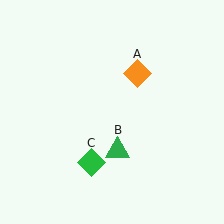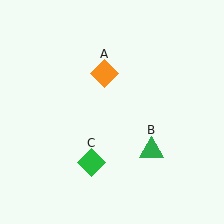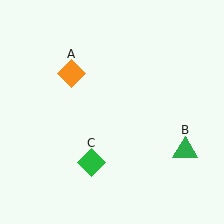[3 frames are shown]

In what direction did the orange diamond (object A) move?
The orange diamond (object A) moved left.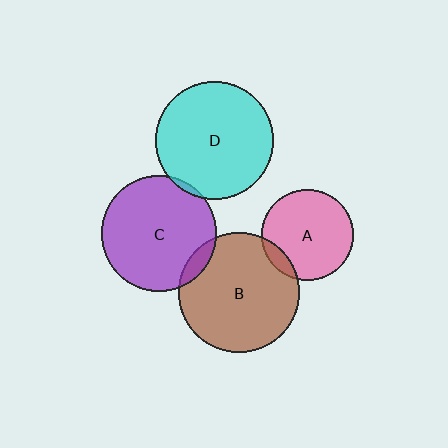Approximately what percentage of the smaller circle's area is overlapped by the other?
Approximately 5%.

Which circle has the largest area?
Circle B (brown).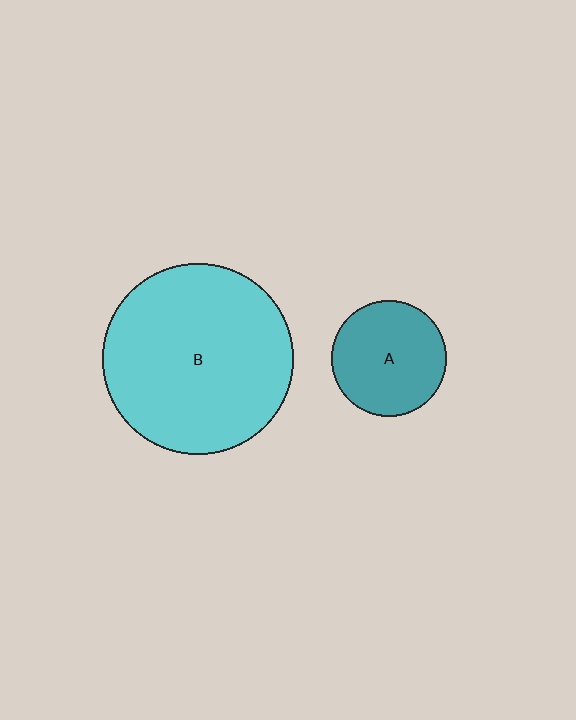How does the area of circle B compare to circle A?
Approximately 2.7 times.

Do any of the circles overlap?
No, none of the circles overlap.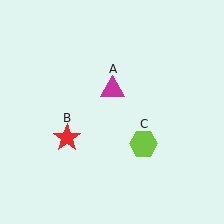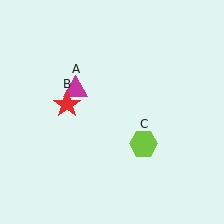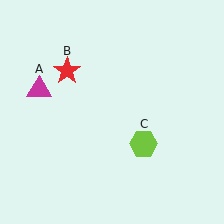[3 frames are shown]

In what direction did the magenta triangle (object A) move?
The magenta triangle (object A) moved left.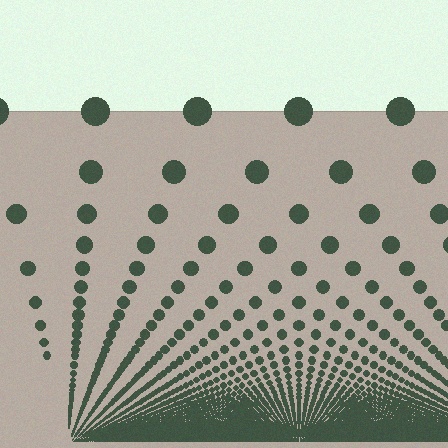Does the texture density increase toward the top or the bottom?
Density increases toward the bottom.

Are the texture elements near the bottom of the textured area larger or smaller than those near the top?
Smaller. The gradient is inverted — elements near the bottom are smaller and denser.